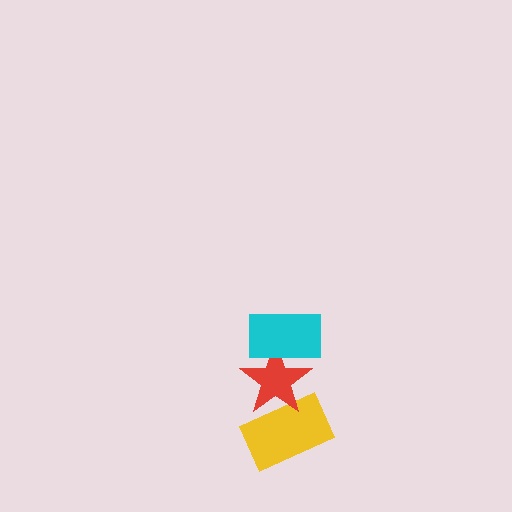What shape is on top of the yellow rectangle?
The red star is on top of the yellow rectangle.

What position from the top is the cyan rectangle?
The cyan rectangle is 1st from the top.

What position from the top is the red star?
The red star is 2nd from the top.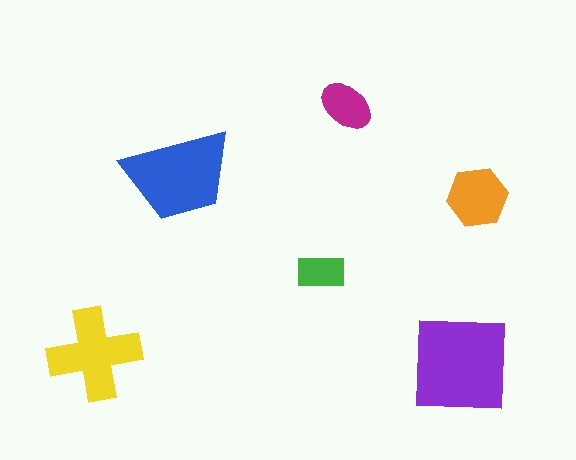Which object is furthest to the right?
The orange hexagon is rightmost.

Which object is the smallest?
The green rectangle.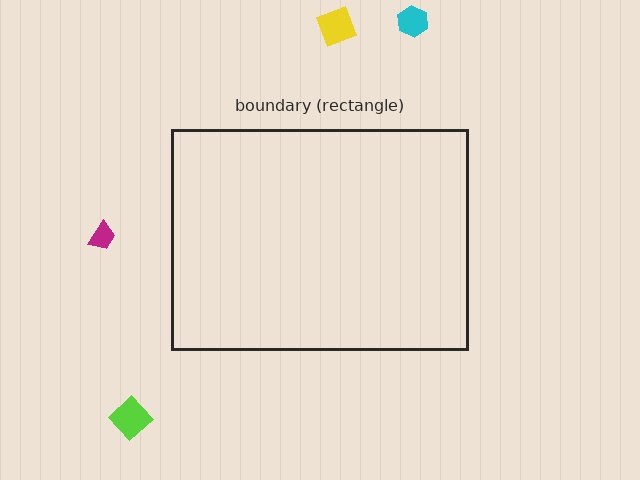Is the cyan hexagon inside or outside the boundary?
Outside.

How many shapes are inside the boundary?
0 inside, 4 outside.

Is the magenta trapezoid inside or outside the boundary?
Outside.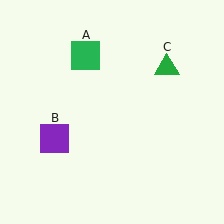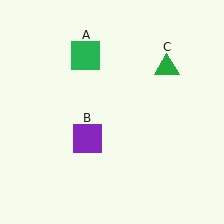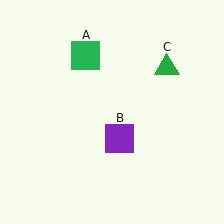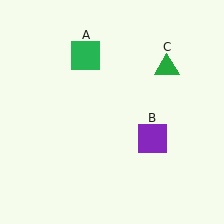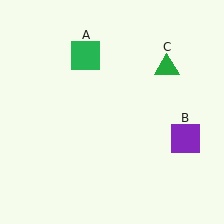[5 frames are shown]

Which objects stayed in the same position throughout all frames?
Green square (object A) and green triangle (object C) remained stationary.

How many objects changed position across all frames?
1 object changed position: purple square (object B).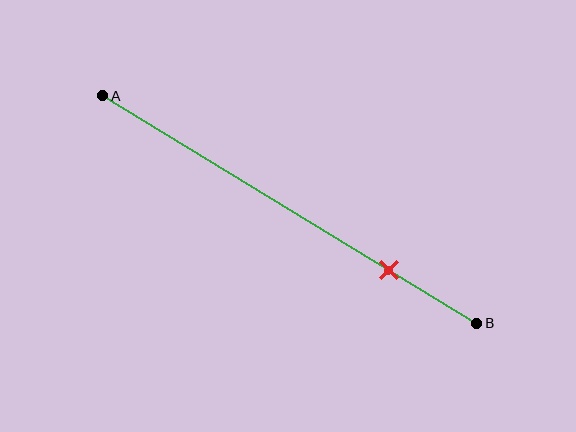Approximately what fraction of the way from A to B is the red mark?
The red mark is approximately 75% of the way from A to B.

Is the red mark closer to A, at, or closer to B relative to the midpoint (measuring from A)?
The red mark is closer to point B than the midpoint of segment AB.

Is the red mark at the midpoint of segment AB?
No, the mark is at about 75% from A, not at the 50% midpoint.